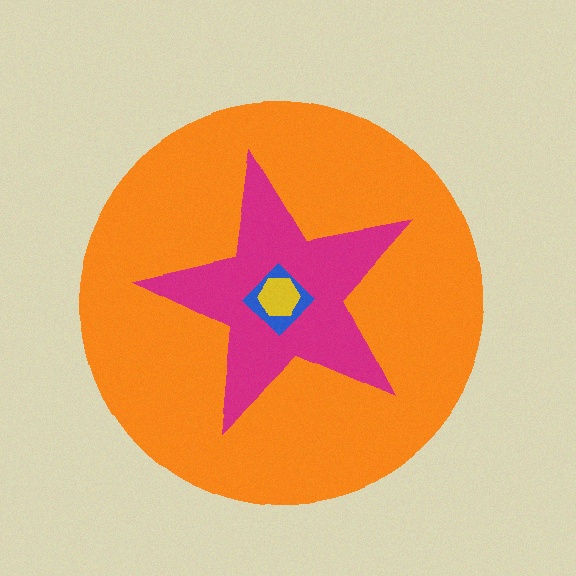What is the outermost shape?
The orange circle.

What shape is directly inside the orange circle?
The magenta star.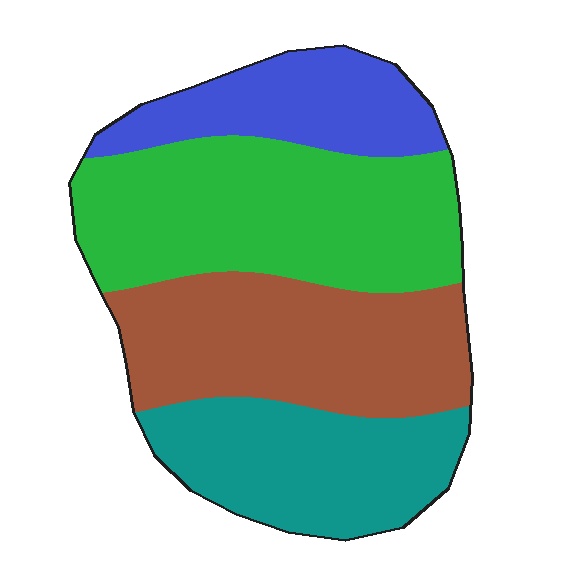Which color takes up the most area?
Green, at roughly 35%.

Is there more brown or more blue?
Brown.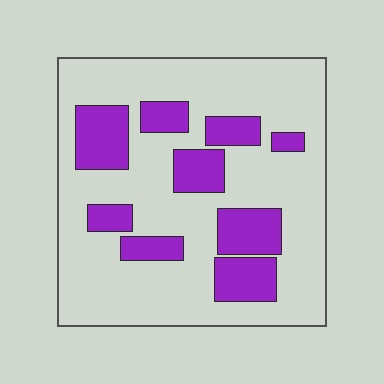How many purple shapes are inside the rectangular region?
9.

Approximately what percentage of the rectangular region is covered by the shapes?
Approximately 25%.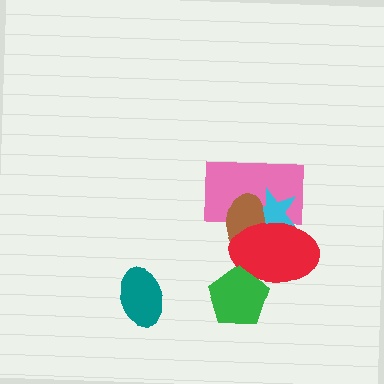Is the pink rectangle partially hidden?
Yes, it is partially covered by another shape.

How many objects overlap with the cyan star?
3 objects overlap with the cyan star.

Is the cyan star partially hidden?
Yes, it is partially covered by another shape.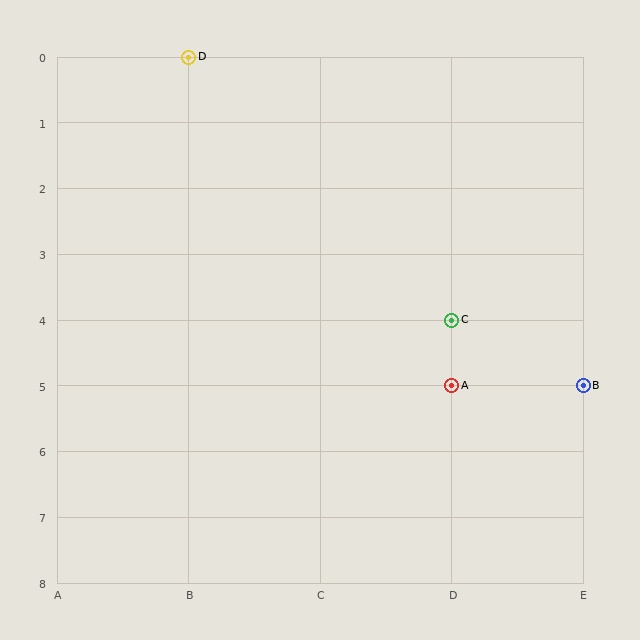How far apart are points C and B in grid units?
Points C and B are 1 column and 1 row apart (about 1.4 grid units diagonally).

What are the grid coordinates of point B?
Point B is at grid coordinates (E, 5).